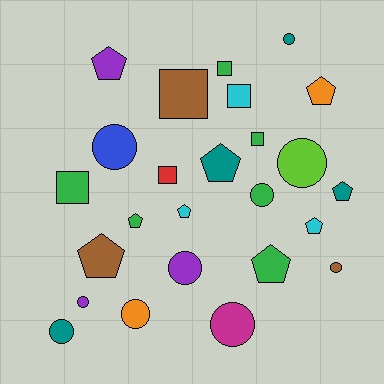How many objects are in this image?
There are 25 objects.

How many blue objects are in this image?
There is 1 blue object.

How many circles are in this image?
There are 10 circles.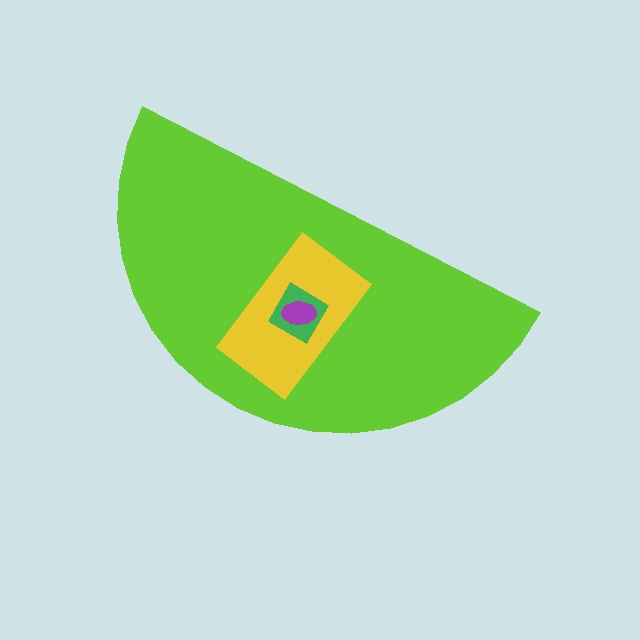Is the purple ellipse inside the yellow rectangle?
Yes.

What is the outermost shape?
The lime semicircle.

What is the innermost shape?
The purple ellipse.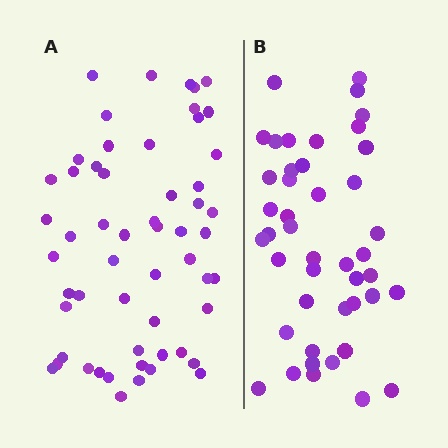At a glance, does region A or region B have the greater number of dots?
Region A (the left region) has more dots.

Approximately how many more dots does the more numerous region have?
Region A has roughly 12 or so more dots than region B.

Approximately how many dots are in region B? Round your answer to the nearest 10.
About 40 dots. (The exact count is 44, which rounds to 40.)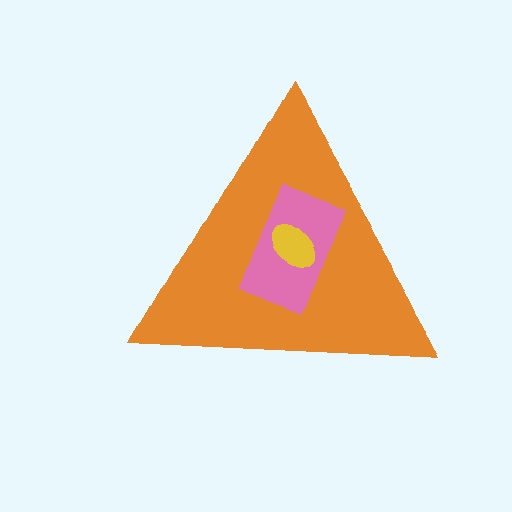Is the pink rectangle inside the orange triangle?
Yes.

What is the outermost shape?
The orange triangle.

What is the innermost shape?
The yellow ellipse.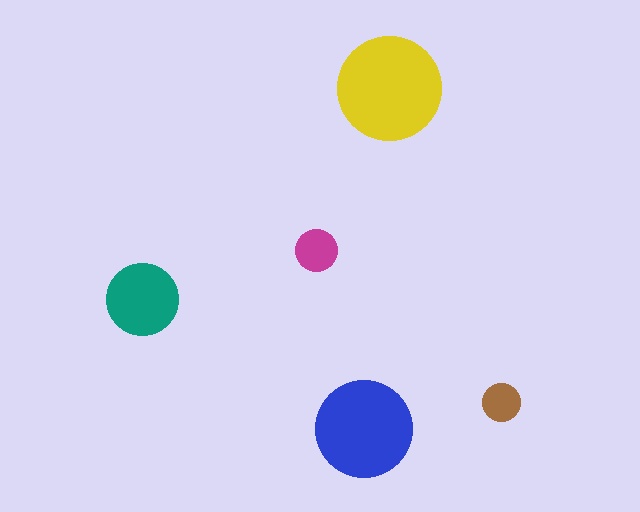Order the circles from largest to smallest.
the yellow one, the blue one, the teal one, the magenta one, the brown one.